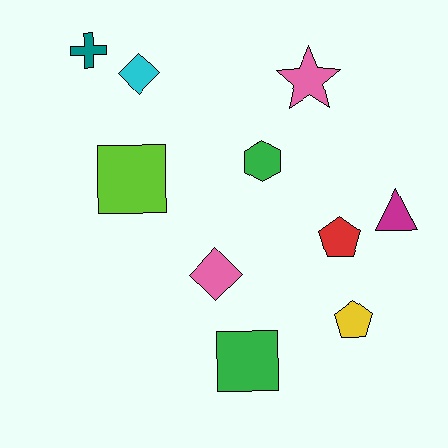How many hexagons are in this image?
There is 1 hexagon.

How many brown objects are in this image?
There are no brown objects.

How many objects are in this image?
There are 10 objects.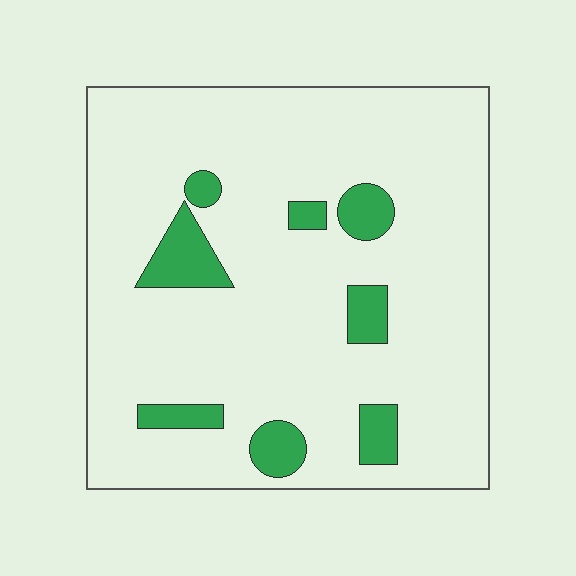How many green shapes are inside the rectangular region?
8.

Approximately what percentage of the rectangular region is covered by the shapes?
Approximately 10%.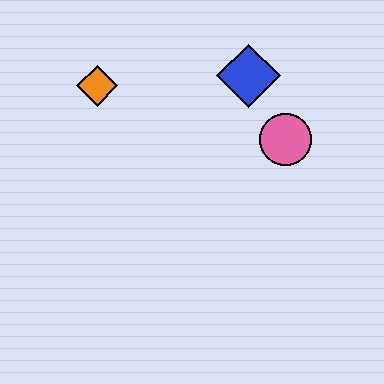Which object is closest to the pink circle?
The blue diamond is closest to the pink circle.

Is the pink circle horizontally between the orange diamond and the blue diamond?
No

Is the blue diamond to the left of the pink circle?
Yes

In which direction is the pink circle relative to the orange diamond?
The pink circle is to the right of the orange diamond.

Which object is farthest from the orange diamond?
The pink circle is farthest from the orange diamond.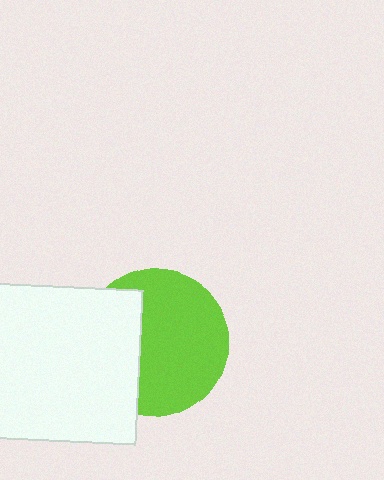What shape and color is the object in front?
The object in front is a white rectangle.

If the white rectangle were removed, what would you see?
You would see the complete lime circle.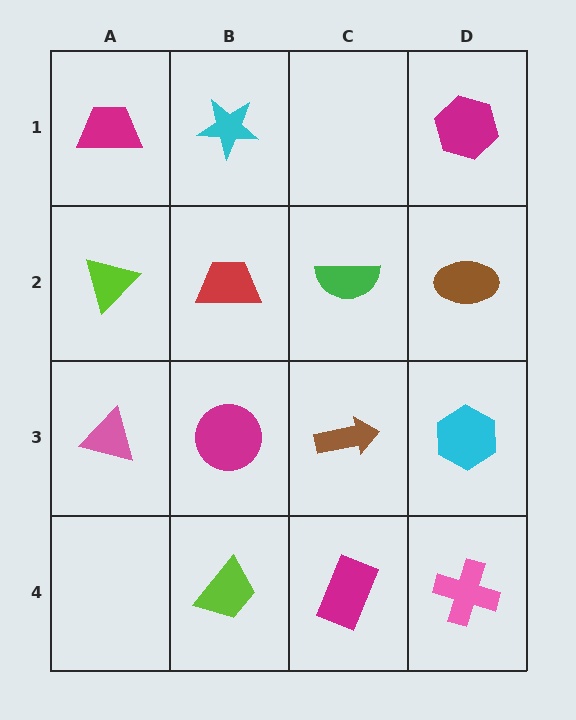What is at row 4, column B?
A lime trapezoid.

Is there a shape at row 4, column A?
No, that cell is empty.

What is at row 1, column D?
A magenta hexagon.